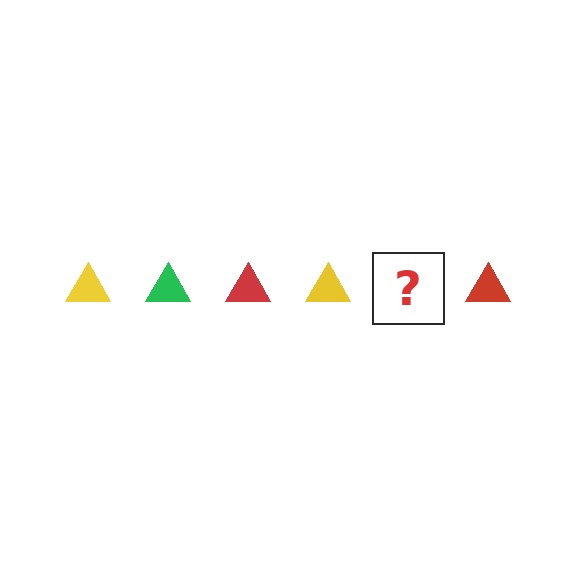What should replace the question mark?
The question mark should be replaced with a green triangle.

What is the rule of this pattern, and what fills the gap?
The rule is that the pattern cycles through yellow, green, red triangles. The gap should be filled with a green triangle.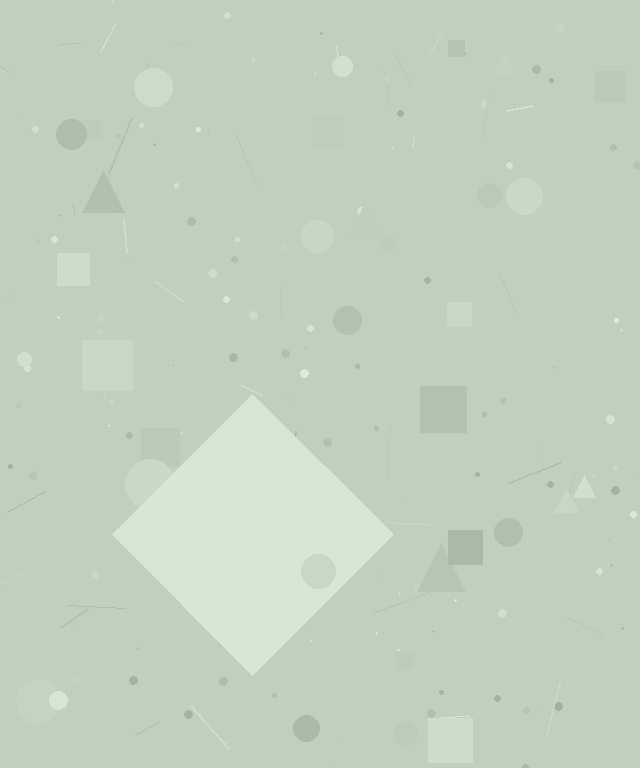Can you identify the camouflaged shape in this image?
The camouflaged shape is a diamond.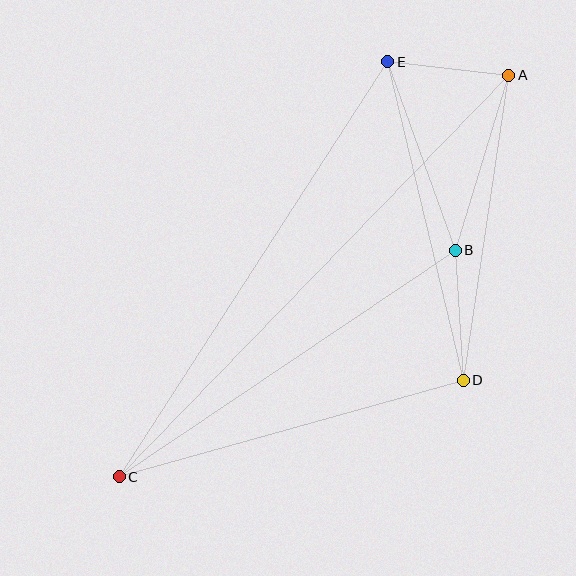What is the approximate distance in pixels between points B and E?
The distance between B and E is approximately 200 pixels.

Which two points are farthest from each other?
Points A and C are farthest from each other.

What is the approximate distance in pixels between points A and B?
The distance between A and B is approximately 183 pixels.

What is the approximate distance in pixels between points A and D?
The distance between A and D is approximately 308 pixels.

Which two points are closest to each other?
Points A and E are closest to each other.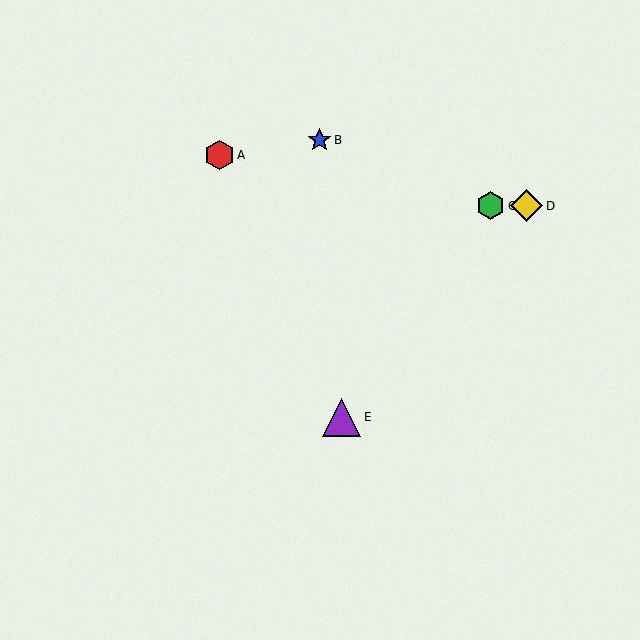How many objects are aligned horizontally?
2 objects (C, D) are aligned horizontally.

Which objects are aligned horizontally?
Objects C, D are aligned horizontally.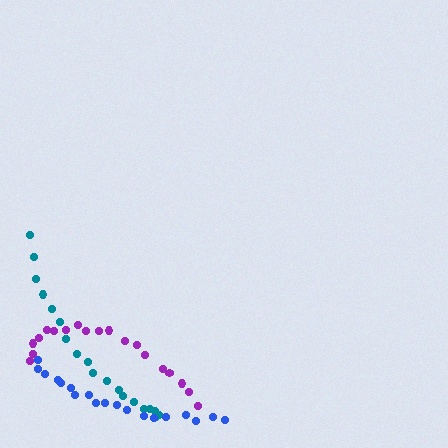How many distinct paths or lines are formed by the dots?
There are 3 distinct paths.